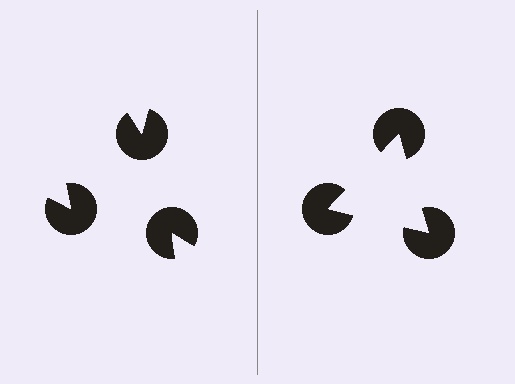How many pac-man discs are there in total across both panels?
6 — 3 on each side.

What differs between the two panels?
The pac-man discs are positioned identically on both sides; only the wedge orientations differ. On the right they align to a triangle; on the left they are misaligned.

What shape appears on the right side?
An illusory triangle.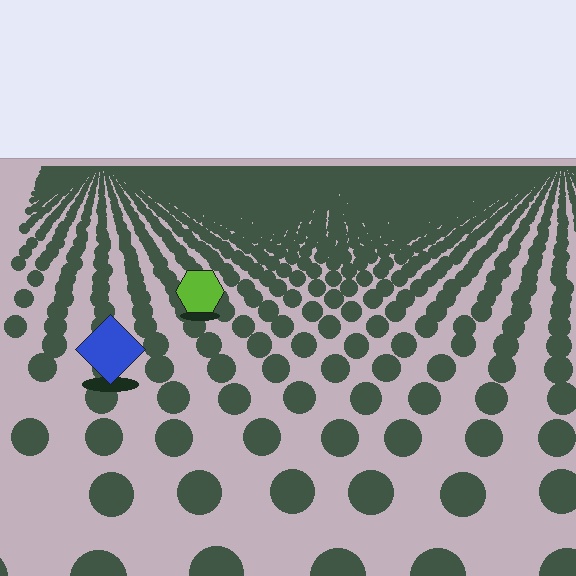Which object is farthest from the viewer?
The lime hexagon is farthest from the viewer. It appears smaller and the ground texture around it is denser.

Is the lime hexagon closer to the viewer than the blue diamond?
No. The blue diamond is closer — you can tell from the texture gradient: the ground texture is coarser near it.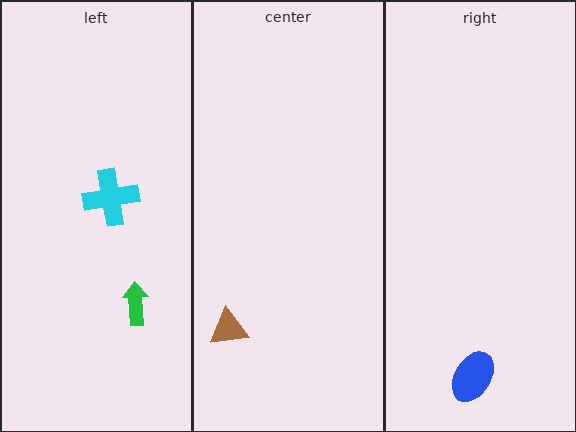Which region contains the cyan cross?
The left region.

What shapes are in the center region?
The brown triangle.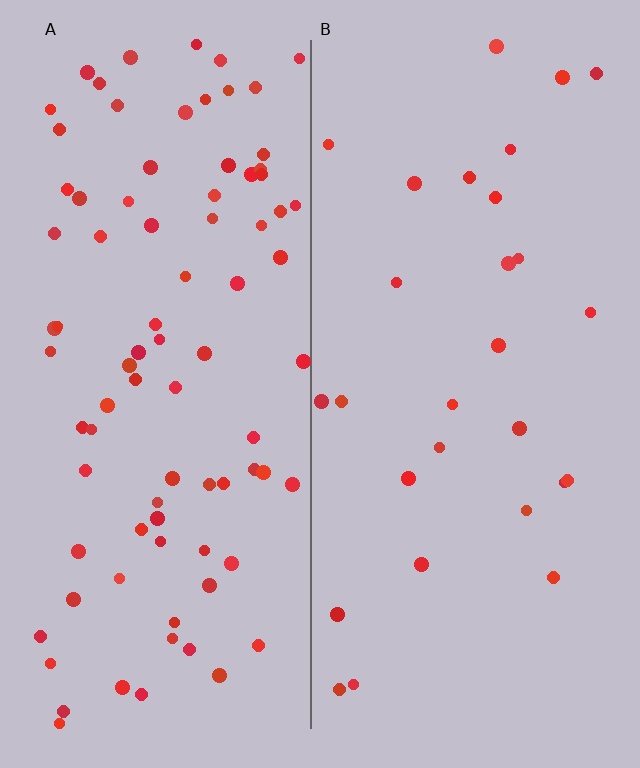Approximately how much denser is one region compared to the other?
Approximately 3.0× — region A over region B.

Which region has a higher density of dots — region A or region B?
A (the left).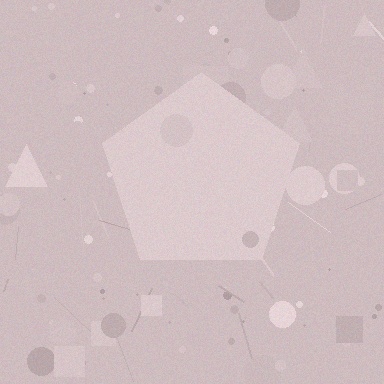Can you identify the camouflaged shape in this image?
The camouflaged shape is a pentagon.